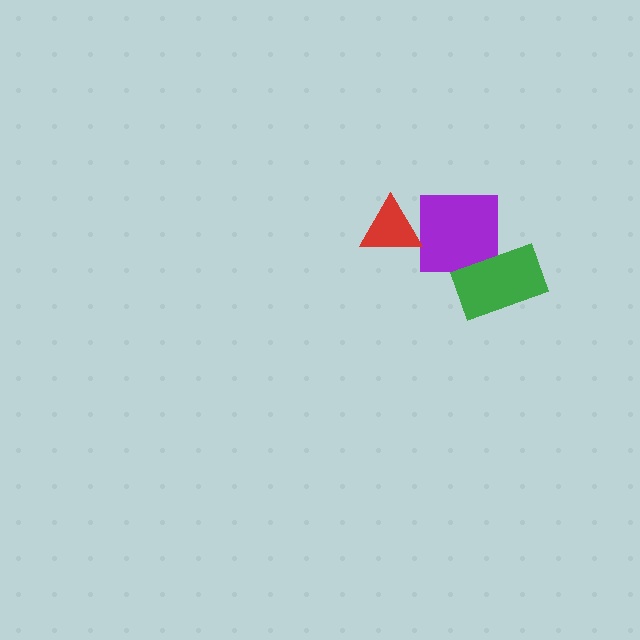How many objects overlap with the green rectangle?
1 object overlaps with the green rectangle.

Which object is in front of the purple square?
The green rectangle is in front of the purple square.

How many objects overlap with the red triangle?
0 objects overlap with the red triangle.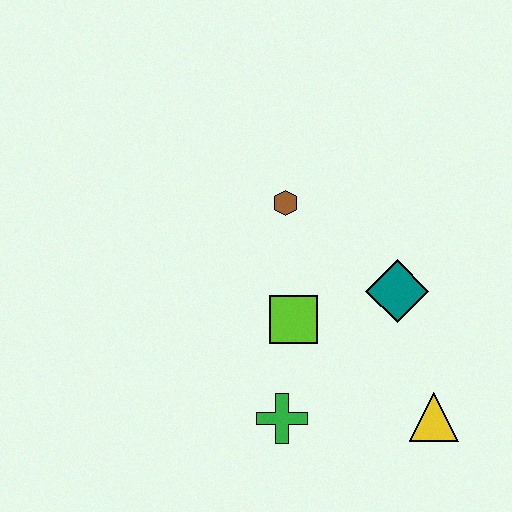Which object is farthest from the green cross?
The brown hexagon is farthest from the green cross.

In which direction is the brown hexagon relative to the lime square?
The brown hexagon is above the lime square.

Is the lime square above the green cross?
Yes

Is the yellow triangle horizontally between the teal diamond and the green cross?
No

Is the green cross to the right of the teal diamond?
No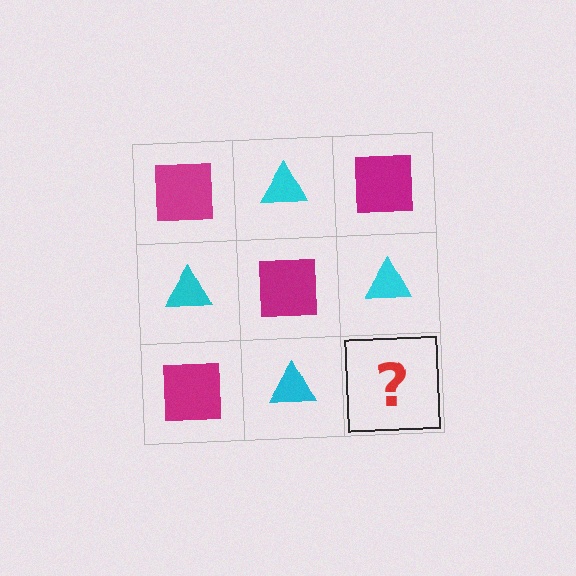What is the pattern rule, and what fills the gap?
The rule is that it alternates magenta square and cyan triangle in a checkerboard pattern. The gap should be filled with a magenta square.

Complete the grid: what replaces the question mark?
The question mark should be replaced with a magenta square.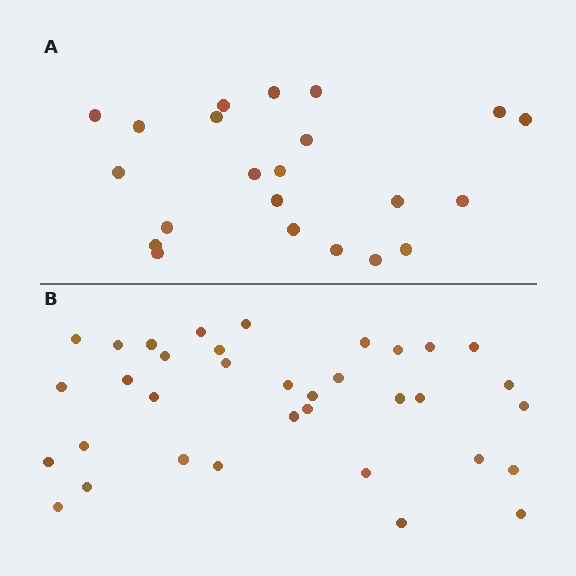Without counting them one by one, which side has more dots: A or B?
Region B (the bottom region) has more dots.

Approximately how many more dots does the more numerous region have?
Region B has approximately 15 more dots than region A.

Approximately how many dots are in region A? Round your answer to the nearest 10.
About 20 dots. (The exact count is 22, which rounds to 20.)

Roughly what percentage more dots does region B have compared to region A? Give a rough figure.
About 60% more.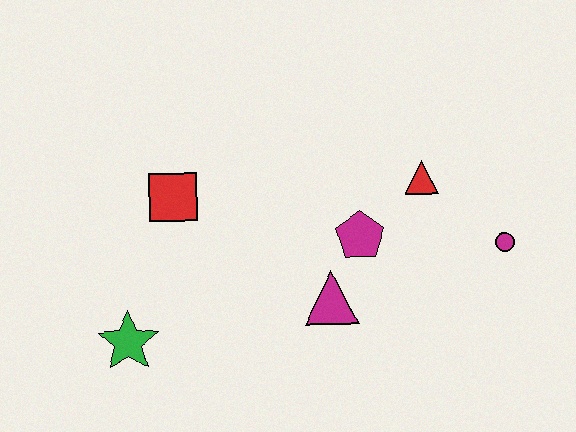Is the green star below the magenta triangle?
Yes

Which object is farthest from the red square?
The magenta circle is farthest from the red square.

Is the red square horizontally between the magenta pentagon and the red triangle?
No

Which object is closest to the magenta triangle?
The magenta pentagon is closest to the magenta triangle.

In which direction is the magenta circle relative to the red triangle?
The magenta circle is to the right of the red triangle.